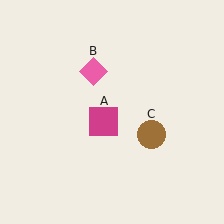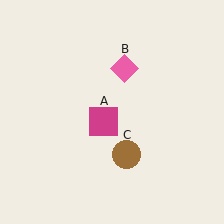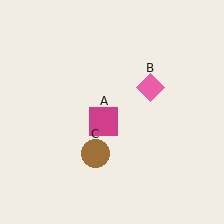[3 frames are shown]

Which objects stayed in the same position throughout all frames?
Magenta square (object A) remained stationary.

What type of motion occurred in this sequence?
The pink diamond (object B), brown circle (object C) rotated clockwise around the center of the scene.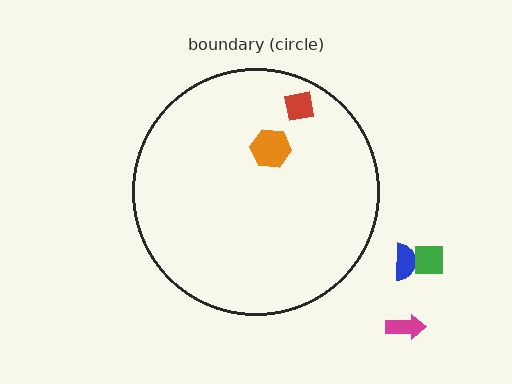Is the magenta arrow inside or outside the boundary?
Outside.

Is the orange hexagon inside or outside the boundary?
Inside.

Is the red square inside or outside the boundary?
Inside.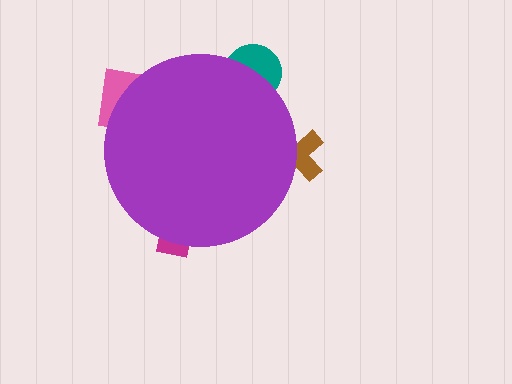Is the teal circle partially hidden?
Yes, the teal circle is partially hidden behind the purple circle.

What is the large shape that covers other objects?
A purple circle.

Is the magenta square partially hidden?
Yes, the magenta square is partially hidden behind the purple circle.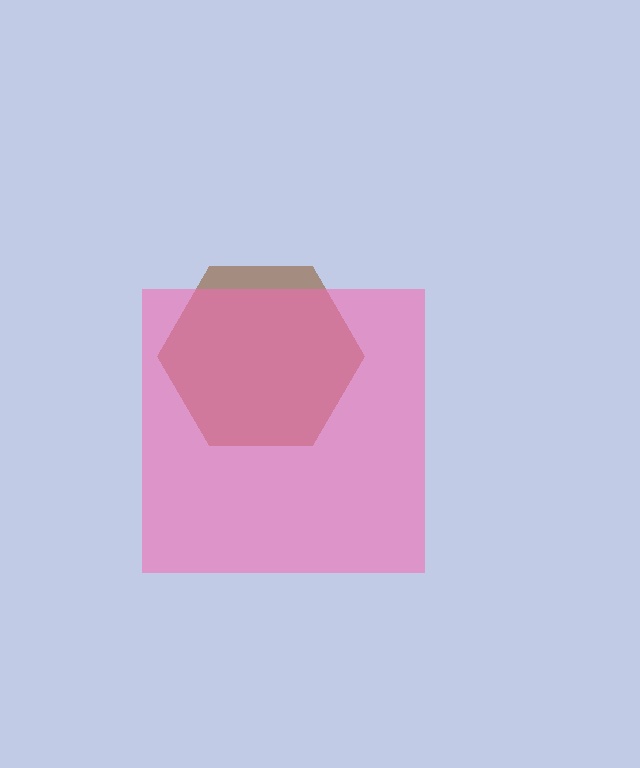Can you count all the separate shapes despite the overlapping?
Yes, there are 2 separate shapes.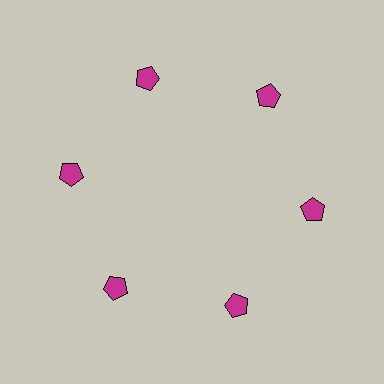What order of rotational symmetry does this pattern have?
This pattern has 6-fold rotational symmetry.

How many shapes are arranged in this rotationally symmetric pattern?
There are 6 shapes, arranged in 6 groups of 1.